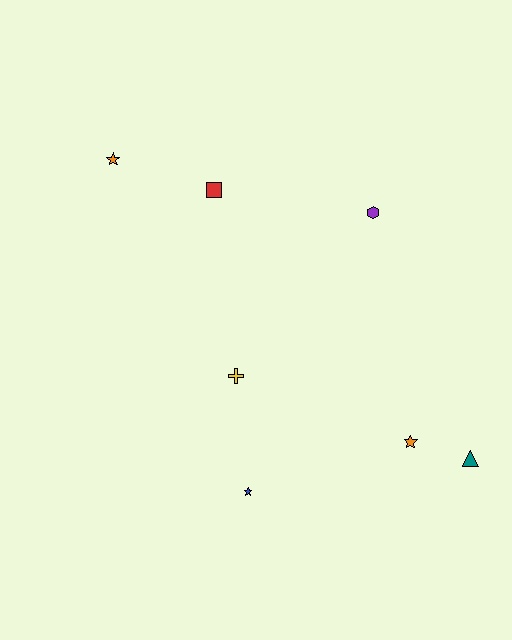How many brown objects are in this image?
There are no brown objects.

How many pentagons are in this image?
There are no pentagons.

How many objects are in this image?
There are 7 objects.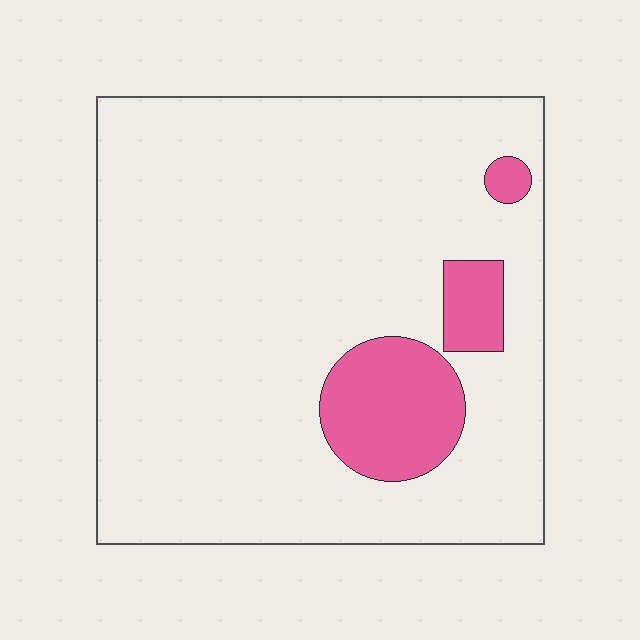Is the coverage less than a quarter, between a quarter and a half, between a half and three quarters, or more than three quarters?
Less than a quarter.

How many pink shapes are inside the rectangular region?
3.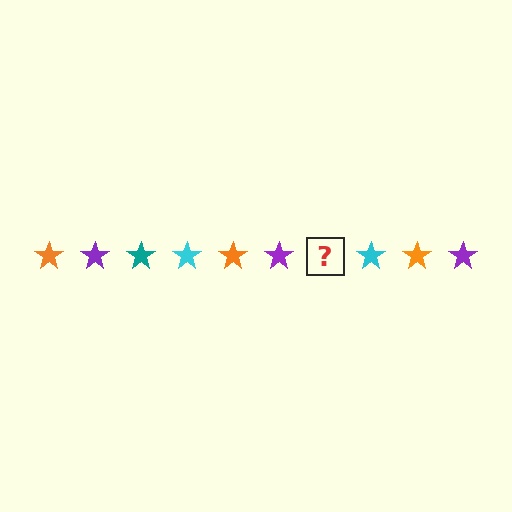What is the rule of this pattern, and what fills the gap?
The rule is that the pattern cycles through orange, purple, teal, cyan stars. The gap should be filled with a teal star.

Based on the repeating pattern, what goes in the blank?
The blank should be a teal star.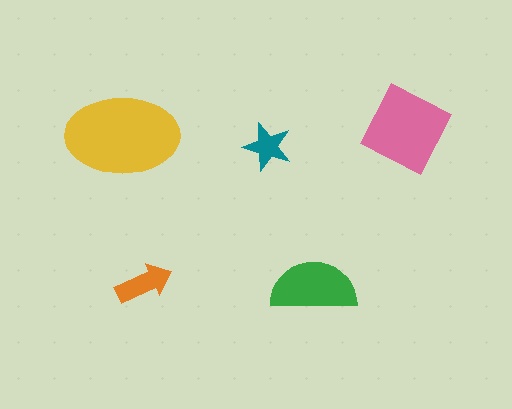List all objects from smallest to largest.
The teal star, the orange arrow, the green semicircle, the pink diamond, the yellow ellipse.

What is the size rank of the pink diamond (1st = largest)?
2nd.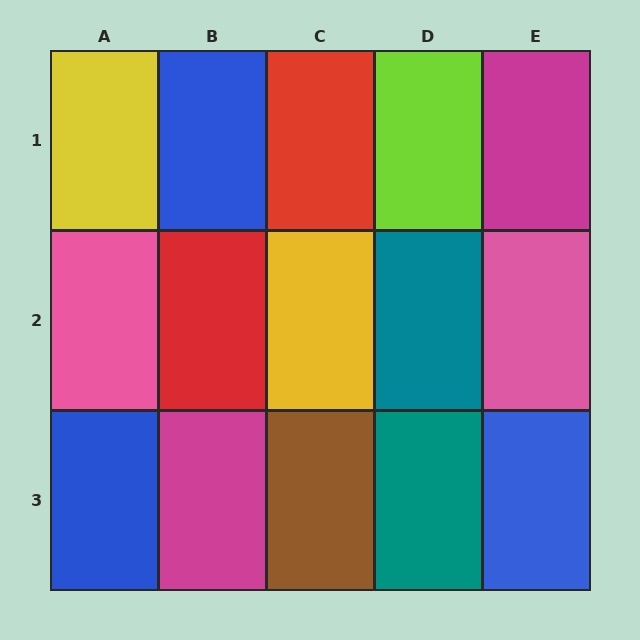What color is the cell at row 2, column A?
Pink.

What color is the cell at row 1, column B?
Blue.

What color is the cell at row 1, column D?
Lime.